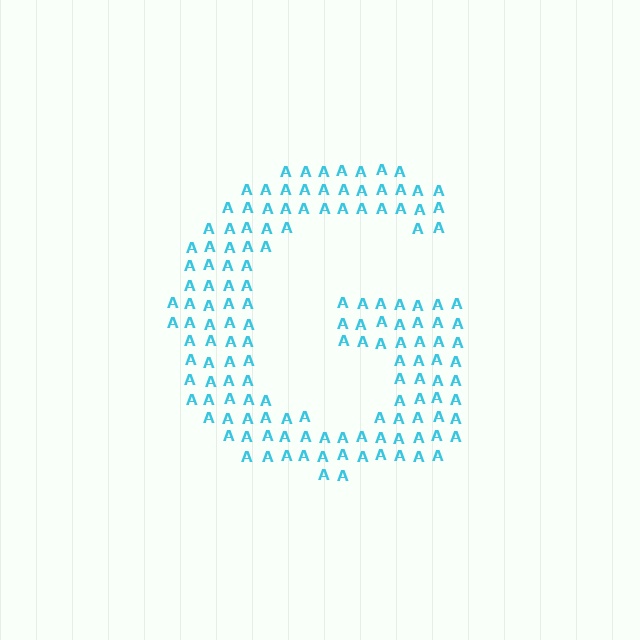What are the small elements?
The small elements are letter A's.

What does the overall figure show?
The overall figure shows the letter G.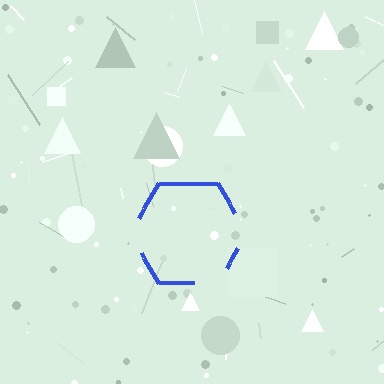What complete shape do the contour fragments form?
The contour fragments form a hexagon.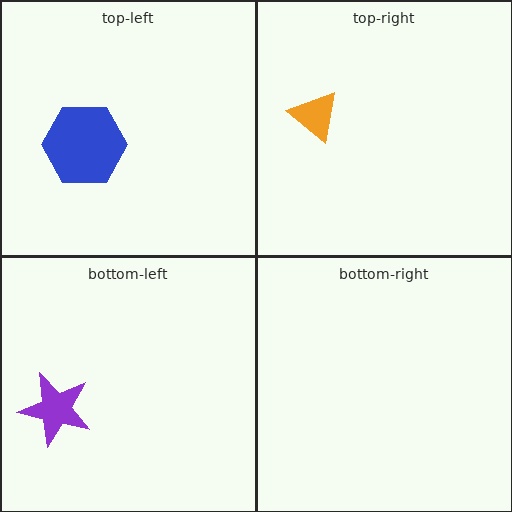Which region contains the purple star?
The bottom-left region.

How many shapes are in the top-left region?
1.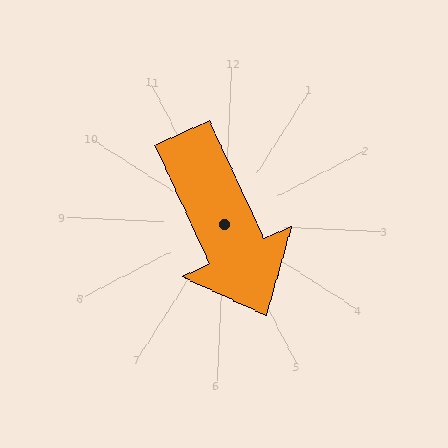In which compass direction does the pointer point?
Southeast.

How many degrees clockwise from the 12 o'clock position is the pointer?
Approximately 153 degrees.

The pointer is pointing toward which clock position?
Roughly 5 o'clock.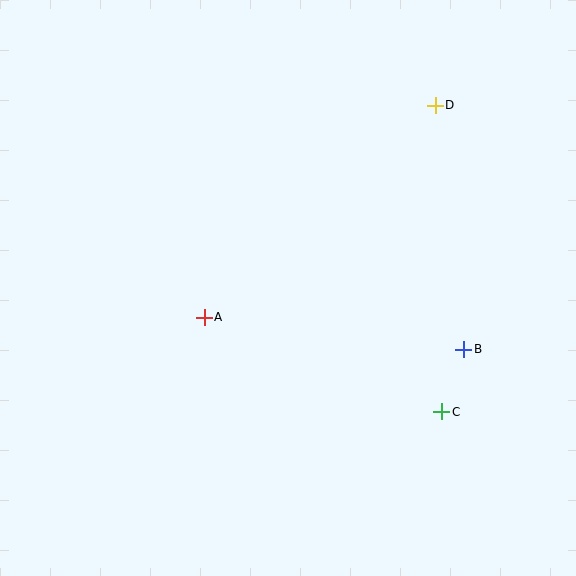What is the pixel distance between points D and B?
The distance between D and B is 246 pixels.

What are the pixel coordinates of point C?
Point C is at (442, 412).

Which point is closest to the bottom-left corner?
Point A is closest to the bottom-left corner.